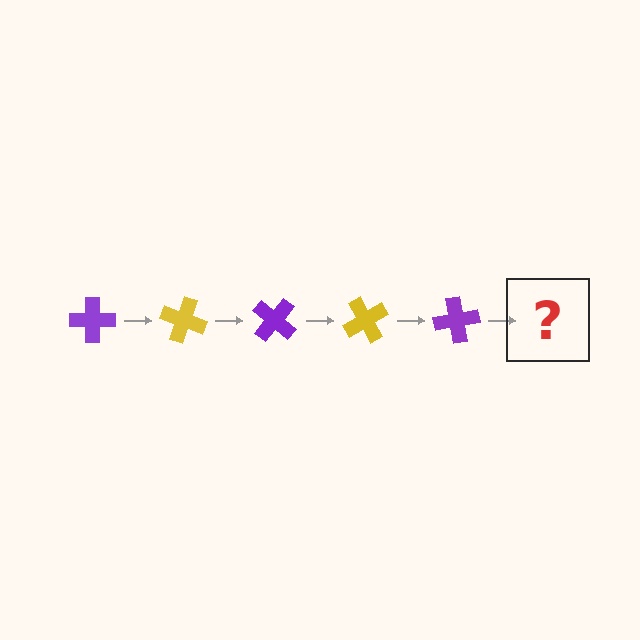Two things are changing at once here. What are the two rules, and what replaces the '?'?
The two rules are that it rotates 20 degrees each step and the color cycles through purple and yellow. The '?' should be a yellow cross, rotated 100 degrees from the start.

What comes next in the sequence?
The next element should be a yellow cross, rotated 100 degrees from the start.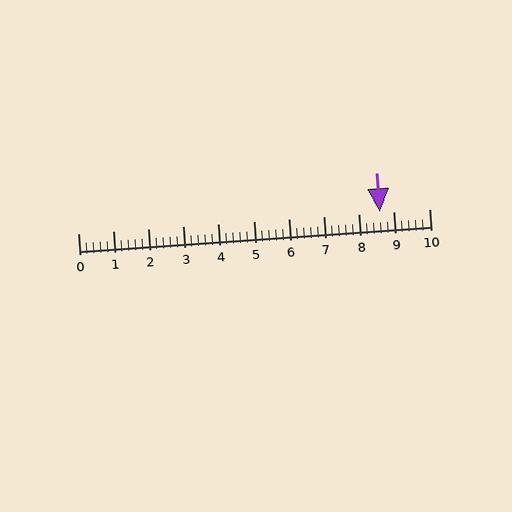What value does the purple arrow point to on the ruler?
The purple arrow points to approximately 8.6.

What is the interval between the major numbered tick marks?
The major tick marks are spaced 1 units apart.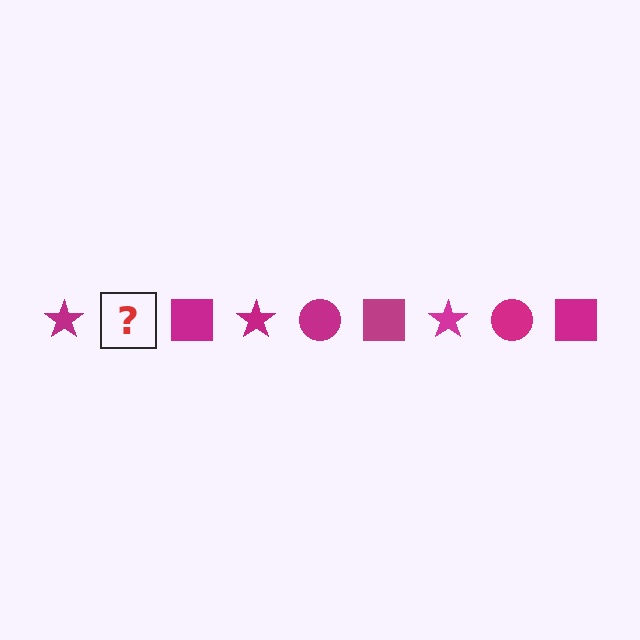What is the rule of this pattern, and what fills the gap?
The rule is that the pattern cycles through star, circle, square shapes in magenta. The gap should be filled with a magenta circle.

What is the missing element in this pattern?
The missing element is a magenta circle.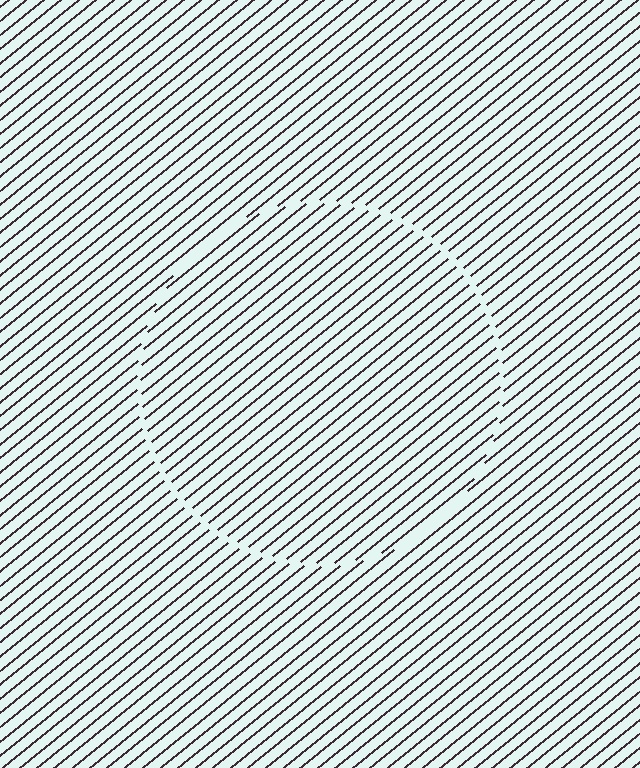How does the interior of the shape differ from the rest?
The interior of the shape contains the same grating, shifted by half a period — the contour is defined by the phase discontinuity where line-ends from the inner and outer gratings abut.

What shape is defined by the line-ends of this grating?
An illusory circle. The interior of the shape contains the same grating, shifted by half a period — the contour is defined by the phase discontinuity where line-ends from the inner and outer gratings abut.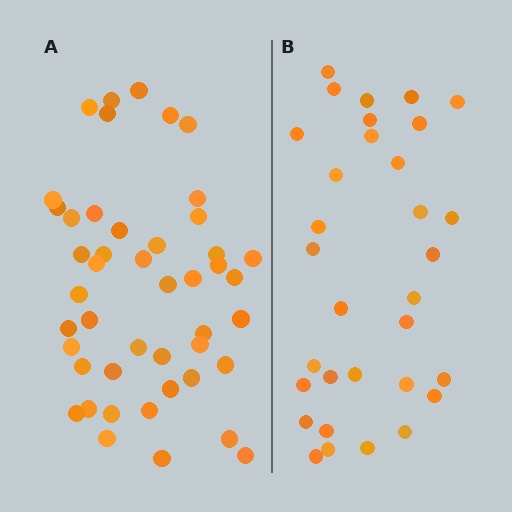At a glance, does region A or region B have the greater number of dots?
Region A (the left region) has more dots.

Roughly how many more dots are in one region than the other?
Region A has approximately 15 more dots than region B.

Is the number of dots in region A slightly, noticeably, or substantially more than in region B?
Region A has noticeably more, but not dramatically so. The ratio is roughly 1.4 to 1.